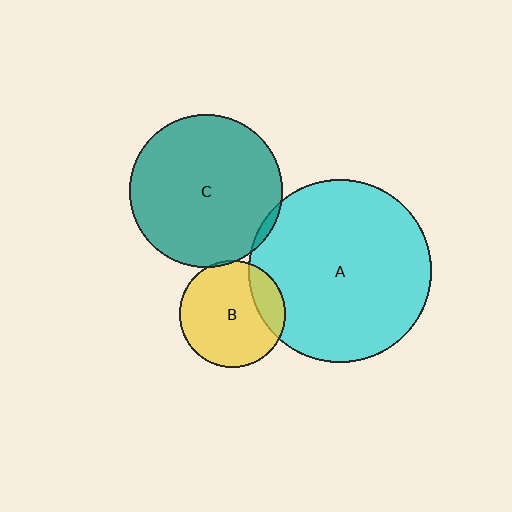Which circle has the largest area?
Circle A (cyan).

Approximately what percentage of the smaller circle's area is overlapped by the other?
Approximately 5%.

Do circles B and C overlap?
Yes.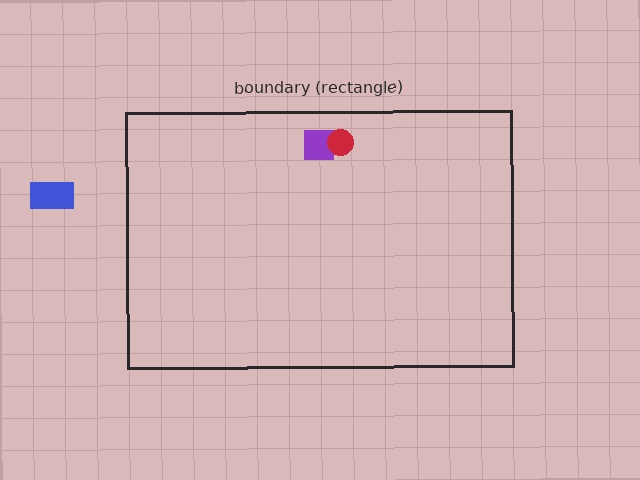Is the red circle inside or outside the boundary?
Inside.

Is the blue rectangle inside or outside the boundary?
Outside.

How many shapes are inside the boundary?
2 inside, 1 outside.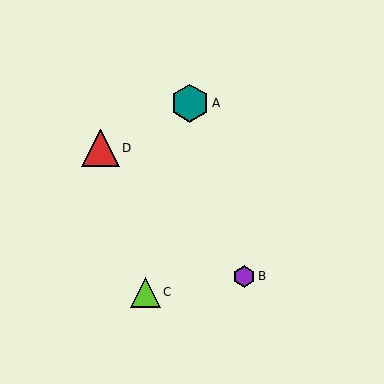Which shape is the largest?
The teal hexagon (labeled A) is the largest.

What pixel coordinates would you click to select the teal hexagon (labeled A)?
Click at (190, 103) to select the teal hexagon A.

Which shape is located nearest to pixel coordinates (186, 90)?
The teal hexagon (labeled A) at (190, 103) is nearest to that location.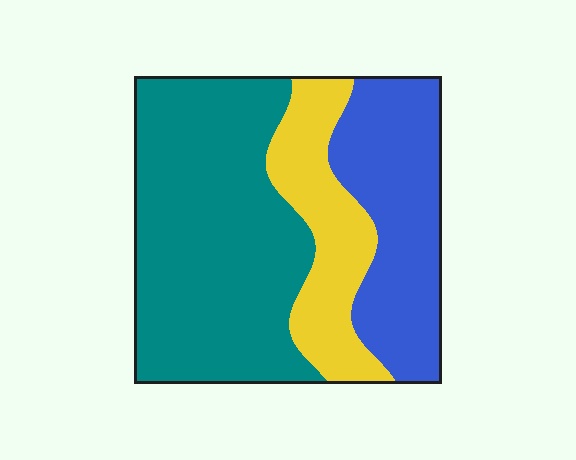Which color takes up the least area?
Yellow, at roughly 20%.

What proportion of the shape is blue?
Blue takes up about one quarter (1/4) of the shape.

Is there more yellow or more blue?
Blue.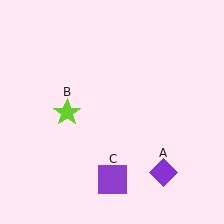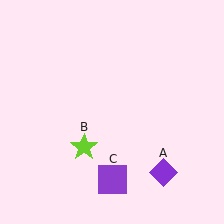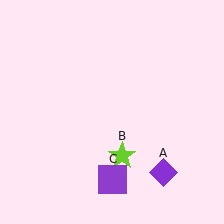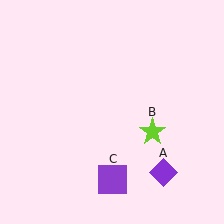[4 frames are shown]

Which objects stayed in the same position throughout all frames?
Purple diamond (object A) and purple square (object C) remained stationary.